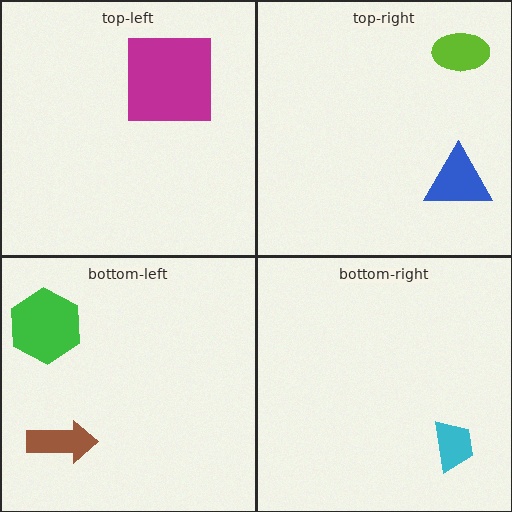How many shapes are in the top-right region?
2.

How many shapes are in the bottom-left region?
2.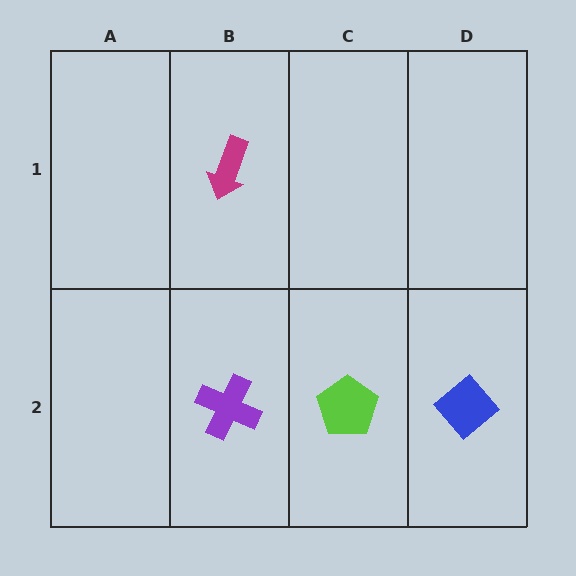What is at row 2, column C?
A lime pentagon.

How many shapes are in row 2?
3 shapes.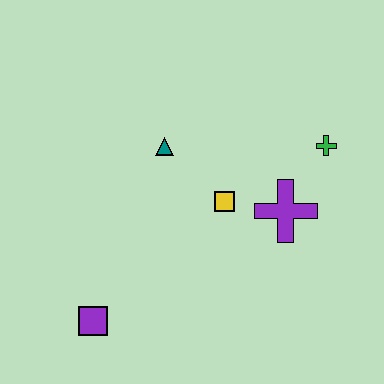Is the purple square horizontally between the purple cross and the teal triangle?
No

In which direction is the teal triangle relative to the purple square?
The teal triangle is above the purple square.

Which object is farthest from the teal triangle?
The purple square is farthest from the teal triangle.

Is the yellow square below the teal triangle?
Yes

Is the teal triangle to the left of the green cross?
Yes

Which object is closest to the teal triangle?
The yellow square is closest to the teal triangle.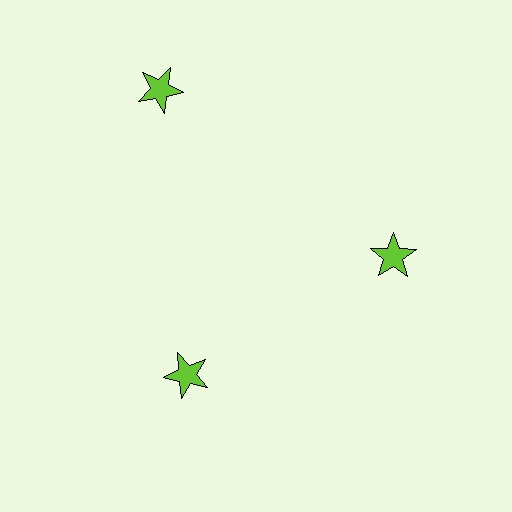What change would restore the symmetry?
The symmetry would be restored by moving it inward, back onto the ring so that all 3 stars sit at equal angles and equal distance from the center.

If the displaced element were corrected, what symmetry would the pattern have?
It would have 3-fold rotational symmetry — the pattern would map onto itself every 120 degrees.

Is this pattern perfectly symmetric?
No. The 3 lime stars are arranged in a ring, but one element near the 11 o'clock position is pushed outward from the center, breaking the 3-fold rotational symmetry.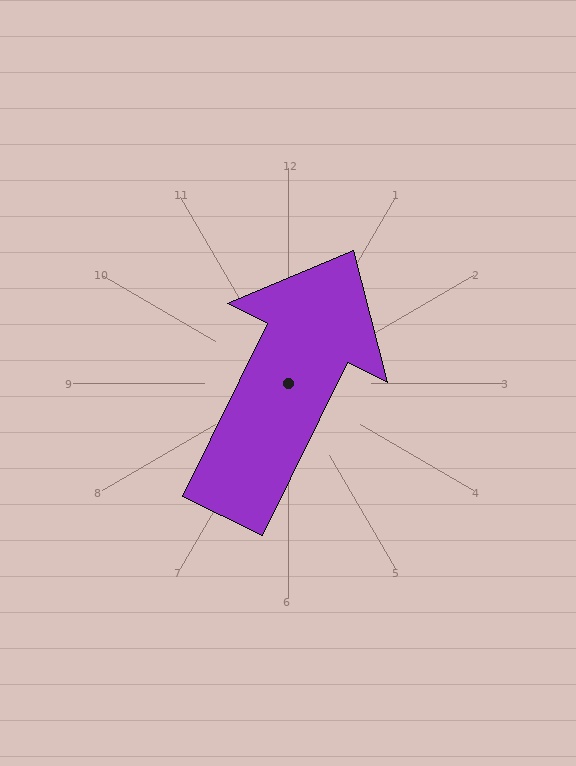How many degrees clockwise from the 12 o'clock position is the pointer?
Approximately 26 degrees.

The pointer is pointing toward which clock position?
Roughly 1 o'clock.